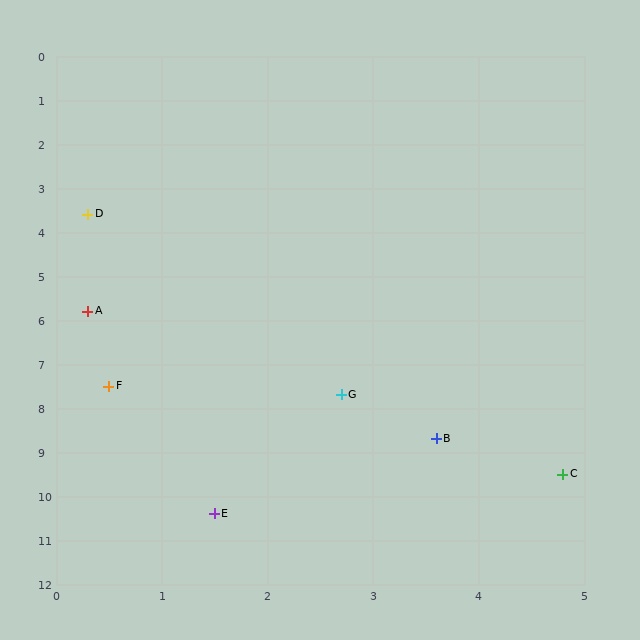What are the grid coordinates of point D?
Point D is at approximately (0.3, 3.6).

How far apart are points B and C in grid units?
Points B and C are about 1.4 grid units apart.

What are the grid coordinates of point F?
Point F is at approximately (0.5, 7.5).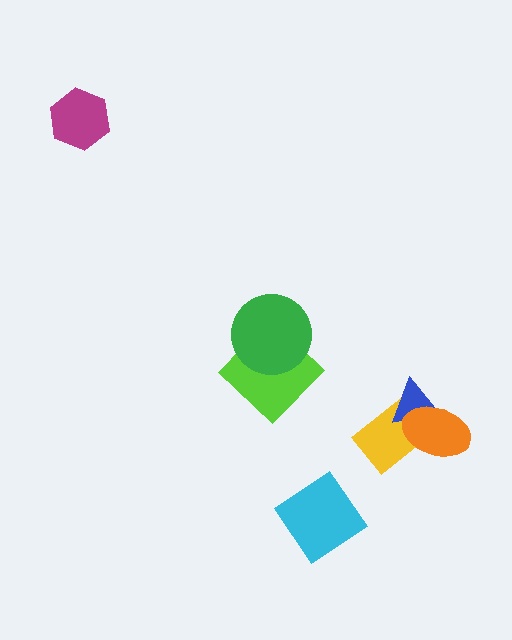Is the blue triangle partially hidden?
Yes, it is partially covered by another shape.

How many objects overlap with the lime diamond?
1 object overlaps with the lime diamond.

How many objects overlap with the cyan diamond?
0 objects overlap with the cyan diamond.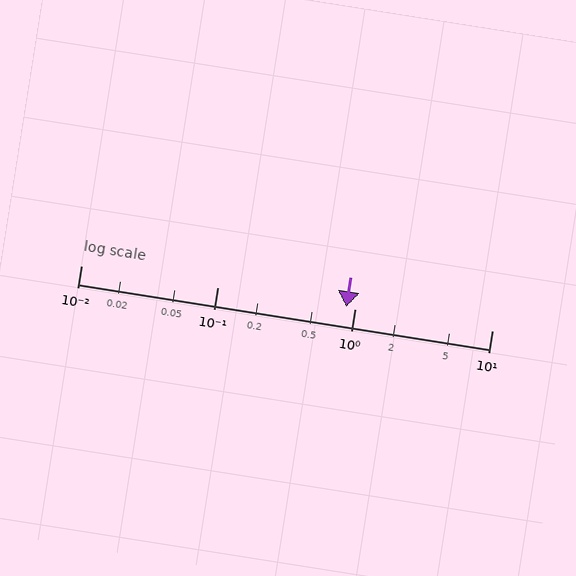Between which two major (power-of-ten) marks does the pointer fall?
The pointer is between 0.1 and 1.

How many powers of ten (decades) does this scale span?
The scale spans 3 decades, from 0.01 to 10.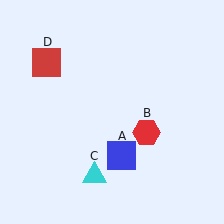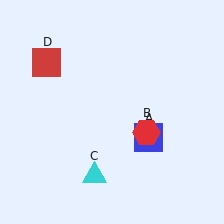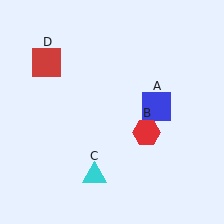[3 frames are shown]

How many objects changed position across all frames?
1 object changed position: blue square (object A).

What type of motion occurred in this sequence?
The blue square (object A) rotated counterclockwise around the center of the scene.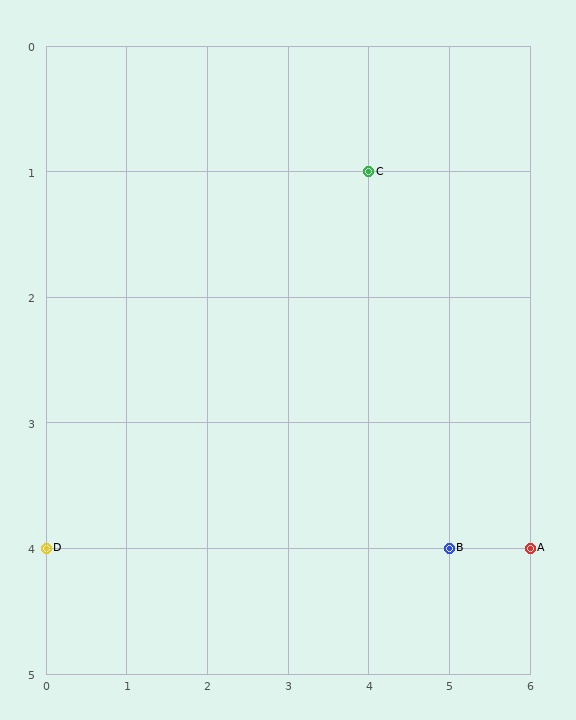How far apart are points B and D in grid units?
Points B and D are 5 columns apart.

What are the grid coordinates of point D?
Point D is at grid coordinates (0, 4).